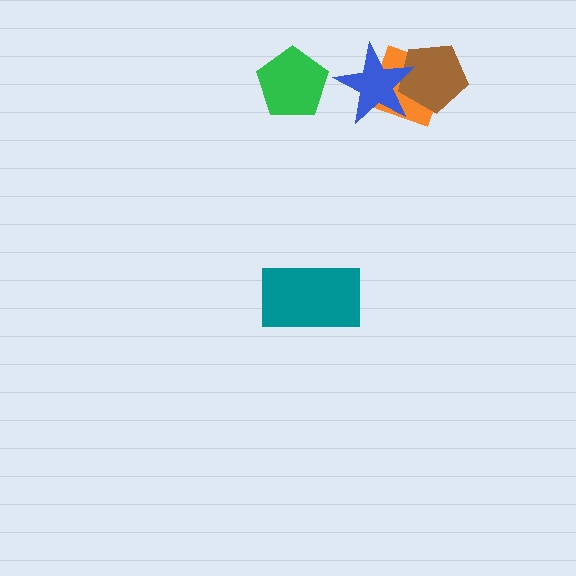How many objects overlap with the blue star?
2 objects overlap with the blue star.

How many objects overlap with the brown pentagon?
2 objects overlap with the brown pentagon.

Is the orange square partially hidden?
Yes, it is partially covered by another shape.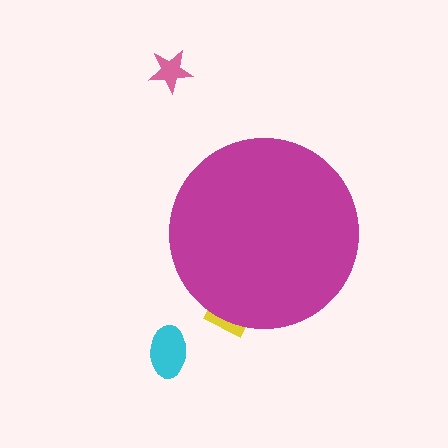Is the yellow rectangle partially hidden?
Yes, the yellow rectangle is partially hidden behind the magenta circle.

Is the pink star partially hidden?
No, the pink star is fully visible.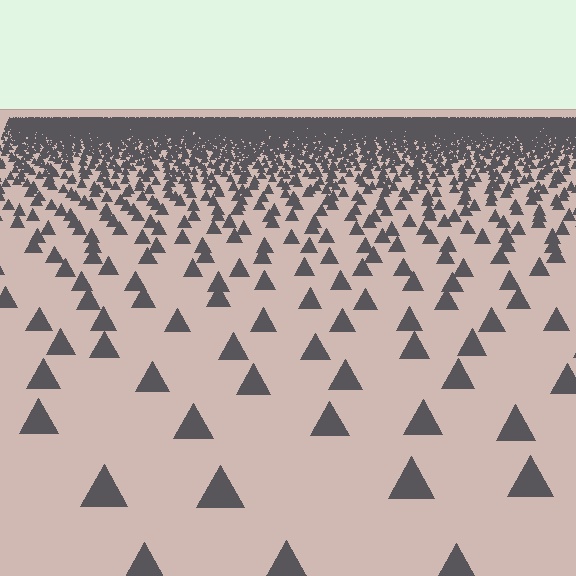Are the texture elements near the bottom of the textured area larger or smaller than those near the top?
Larger. Near the bottom, elements are closer to the viewer and appear at a bigger on-screen size.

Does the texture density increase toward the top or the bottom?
Density increases toward the top.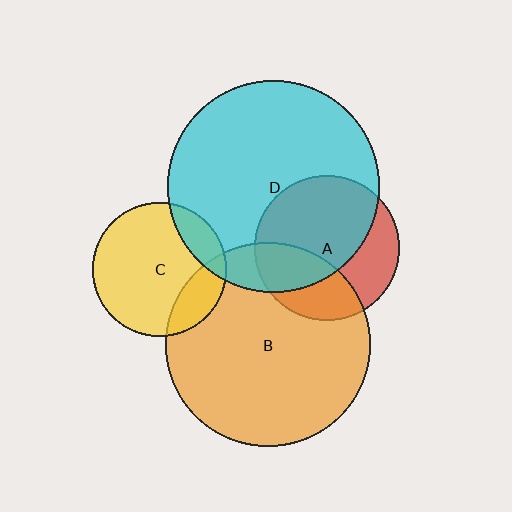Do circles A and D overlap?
Yes.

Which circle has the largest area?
Circle D (cyan).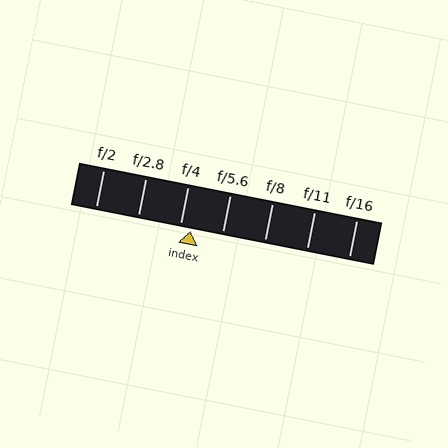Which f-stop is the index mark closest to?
The index mark is closest to f/4.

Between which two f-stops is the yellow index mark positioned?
The index mark is between f/4 and f/5.6.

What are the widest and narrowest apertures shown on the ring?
The widest aperture shown is f/2 and the narrowest is f/16.